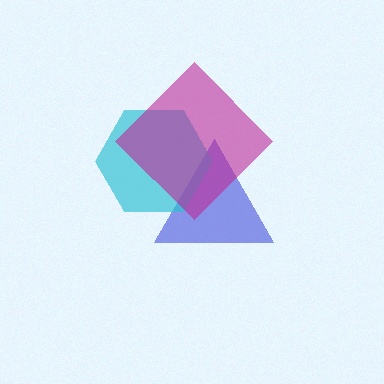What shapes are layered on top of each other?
The layered shapes are: a blue triangle, a cyan hexagon, a magenta diamond.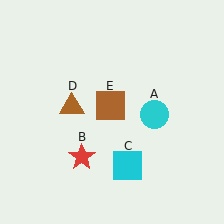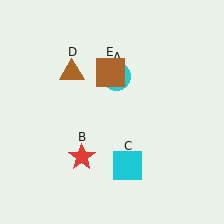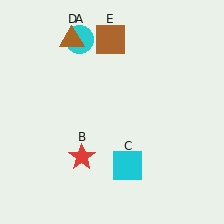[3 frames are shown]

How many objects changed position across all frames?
3 objects changed position: cyan circle (object A), brown triangle (object D), brown square (object E).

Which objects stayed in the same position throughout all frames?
Red star (object B) and cyan square (object C) remained stationary.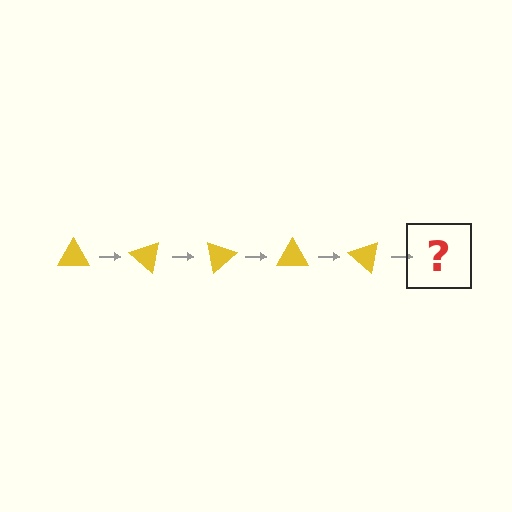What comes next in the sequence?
The next element should be a yellow triangle rotated 200 degrees.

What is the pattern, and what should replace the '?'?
The pattern is that the triangle rotates 40 degrees each step. The '?' should be a yellow triangle rotated 200 degrees.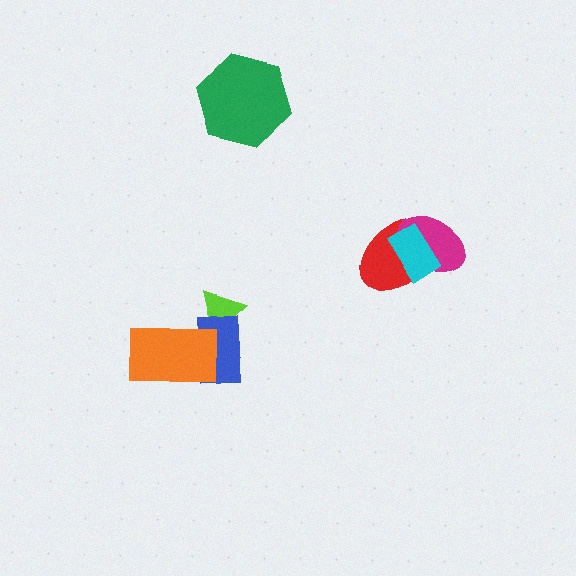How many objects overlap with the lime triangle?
1 object overlaps with the lime triangle.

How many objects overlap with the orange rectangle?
1 object overlaps with the orange rectangle.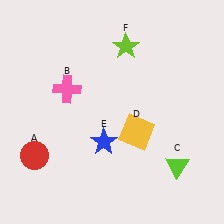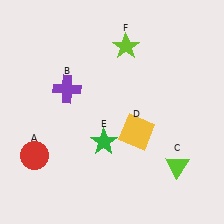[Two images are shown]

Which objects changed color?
B changed from pink to purple. E changed from blue to green.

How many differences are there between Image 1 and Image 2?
There are 2 differences between the two images.